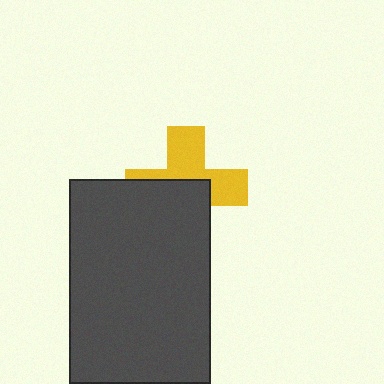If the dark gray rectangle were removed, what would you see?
You would see the complete yellow cross.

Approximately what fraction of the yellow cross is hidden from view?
Roughly 51% of the yellow cross is hidden behind the dark gray rectangle.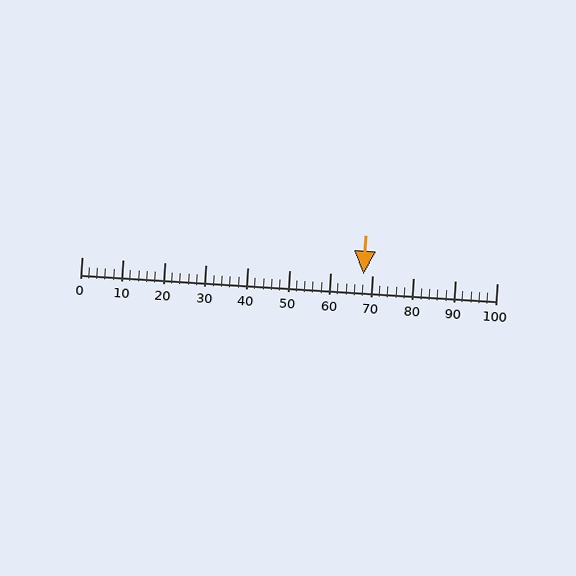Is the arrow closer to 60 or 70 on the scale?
The arrow is closer to 70.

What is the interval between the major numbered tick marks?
The major tick marks are spaced 10 units apart.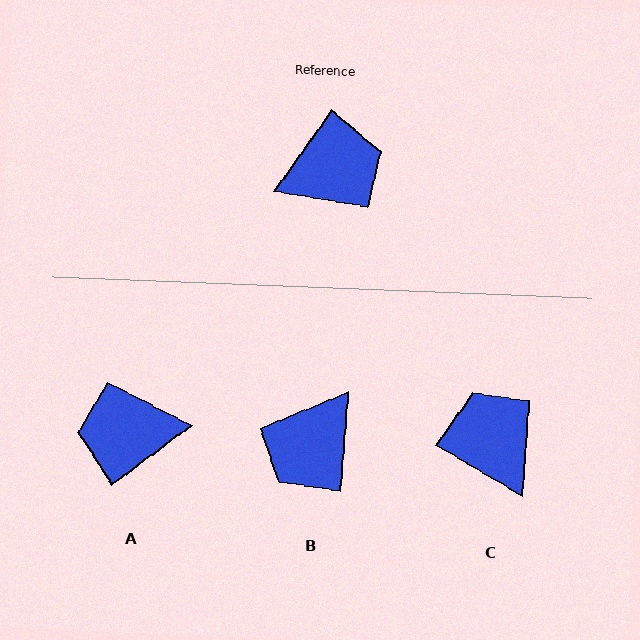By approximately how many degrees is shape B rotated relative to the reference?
Approximately 149 degrees clockwise.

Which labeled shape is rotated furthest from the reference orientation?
A, about 162 degrees away.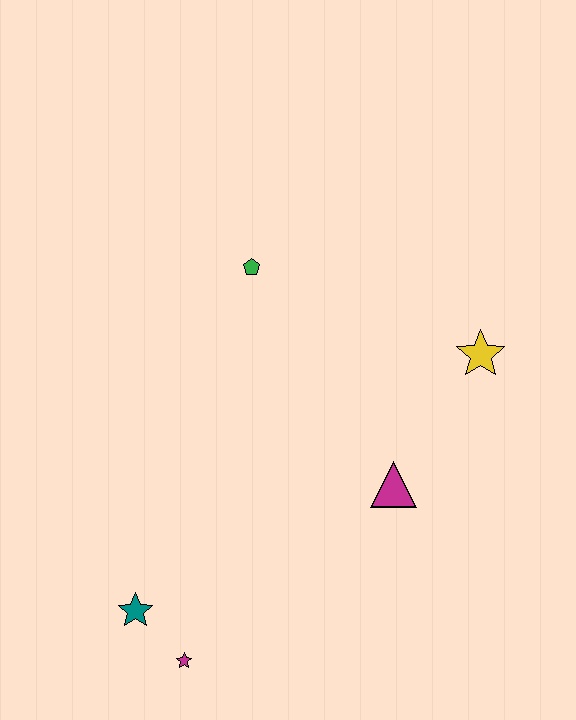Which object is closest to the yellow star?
The magenta triangle is closest to the yellow star.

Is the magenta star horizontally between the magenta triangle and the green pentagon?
No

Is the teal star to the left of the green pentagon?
Yes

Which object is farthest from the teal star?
The yellow star is farthest from the teal star.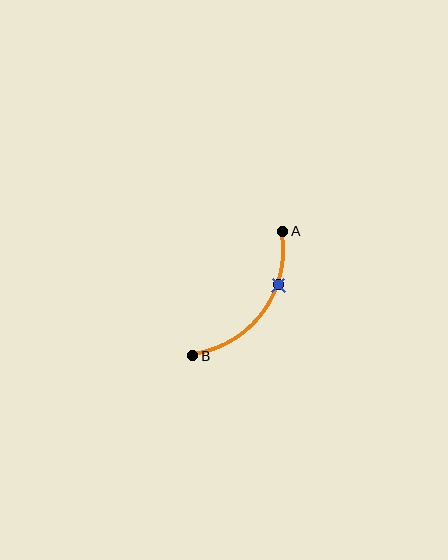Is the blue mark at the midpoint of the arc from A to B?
No. The blue mark lies on the arc but is closer to endpoint A. The arc midpoint would be at the point on the curve equidistant along the arc from both A and B.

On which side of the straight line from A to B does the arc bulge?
The arc bulges below and to the right of the straight line connecting A and B.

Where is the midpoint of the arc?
The arc midpoint is the point on the curve farthest from the straight line joining A and B. It sits below and to the right of that line.